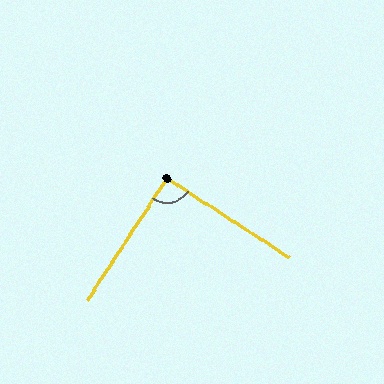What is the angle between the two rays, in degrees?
Approximately 90 degrees.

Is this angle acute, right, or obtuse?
It is approximately a right angle.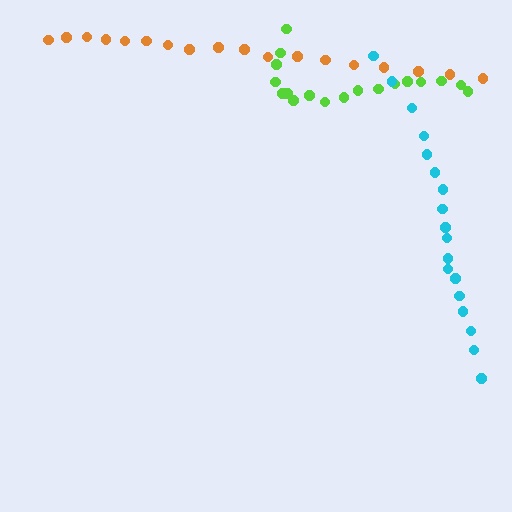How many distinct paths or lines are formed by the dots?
There are 3 distinct paths.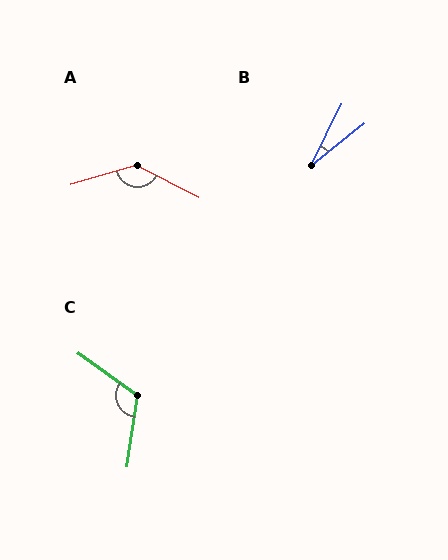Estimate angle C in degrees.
Approximately 117 degrees.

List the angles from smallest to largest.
B (25°), C (117°), A (137°).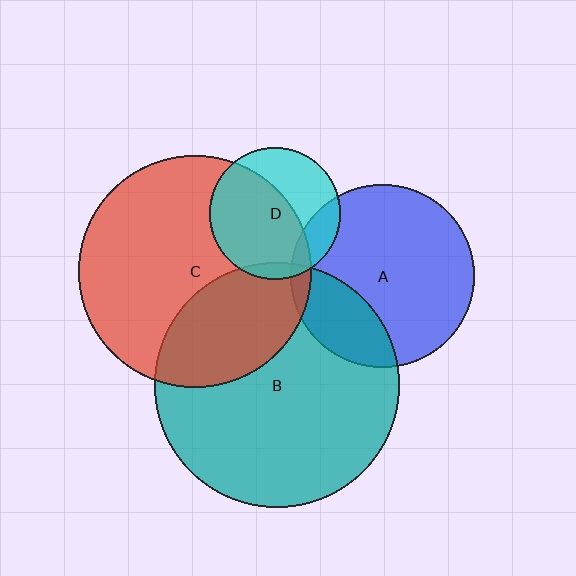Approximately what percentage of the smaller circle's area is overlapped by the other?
Approximately 5%.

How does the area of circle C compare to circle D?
Approximately 3.1 times.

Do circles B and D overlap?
Yes.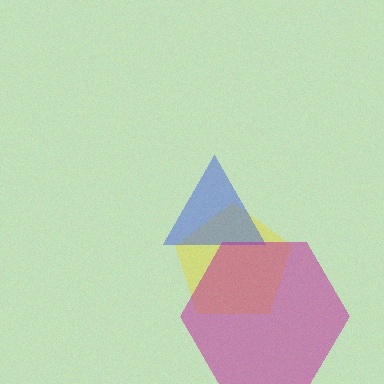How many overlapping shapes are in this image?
There are 3 overlapping shapes in the image.